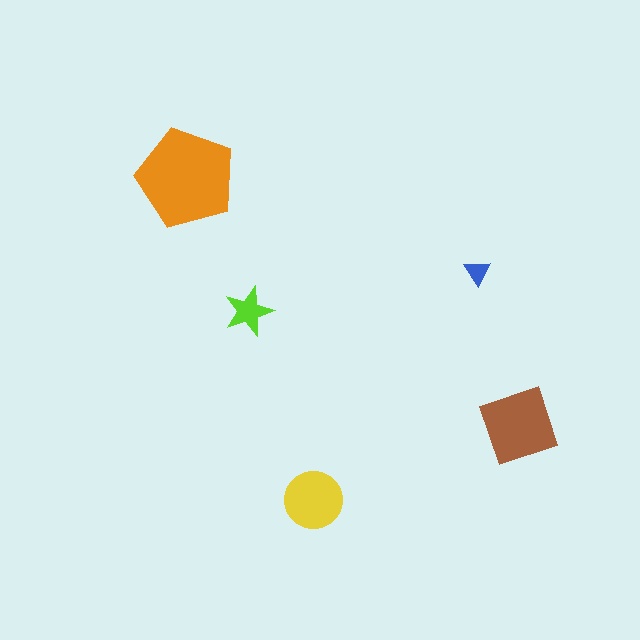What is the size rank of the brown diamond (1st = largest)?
2nd.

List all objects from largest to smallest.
The orange pentagon, the brown diamond, the yellow circle, the lime star, the blue triangle.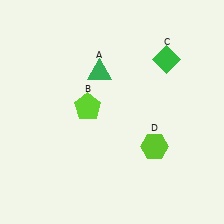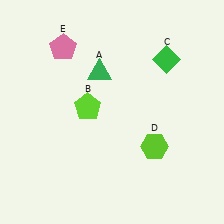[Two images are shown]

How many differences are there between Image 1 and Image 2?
There is 1 difference between the two images.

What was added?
A pink pentagon (E) was added in Image 2.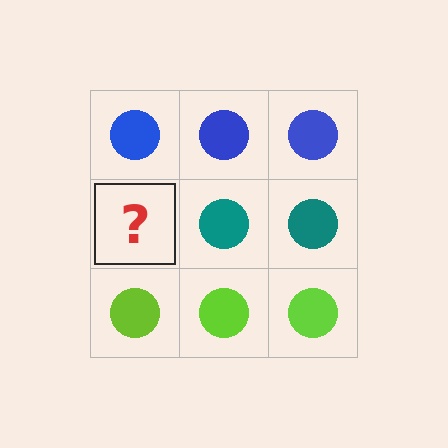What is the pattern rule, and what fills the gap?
The rule is that each row has a consistent color. The gap should be filled with a teal circle.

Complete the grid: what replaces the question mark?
The question mark should be replaced with a teal circle.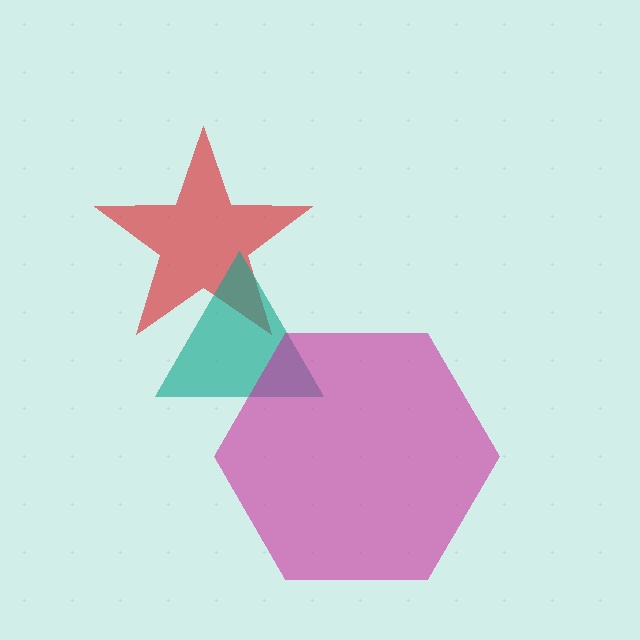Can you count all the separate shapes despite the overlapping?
Yes, there are 3 separate shapes.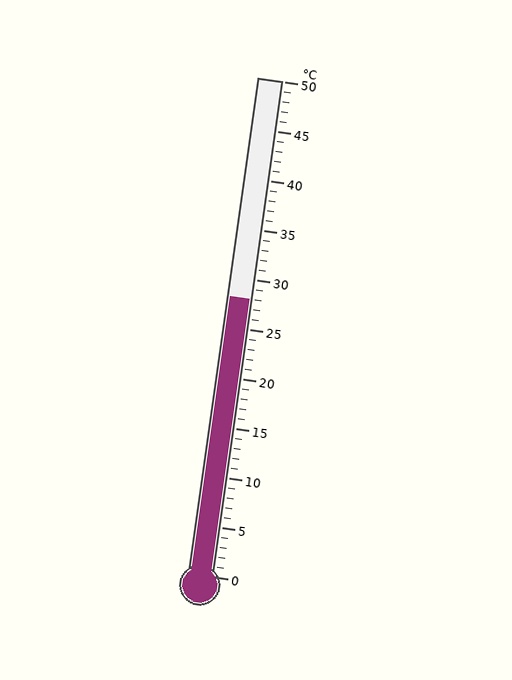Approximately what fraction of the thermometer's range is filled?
The thermometer is filled to approximately 55% of its range.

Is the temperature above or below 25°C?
The temperature is above 25°C.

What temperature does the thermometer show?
The thermometer shows approximately 28°C.